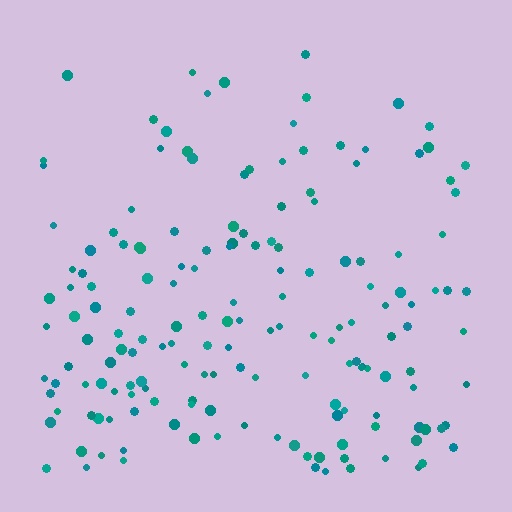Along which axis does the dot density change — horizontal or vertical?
Vertical.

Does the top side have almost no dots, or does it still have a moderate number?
Still a moderate number, just noticeably fewer than the bottom.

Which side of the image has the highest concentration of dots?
The bottom.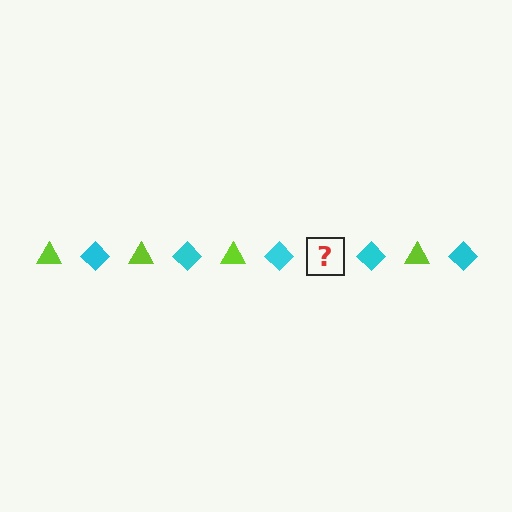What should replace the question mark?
The question mark should be replaced with a lime triangle.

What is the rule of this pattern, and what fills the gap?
The rule is that the pattern alternates between lime triangle and cyan diamond. The gap should be filled with a lime triangle.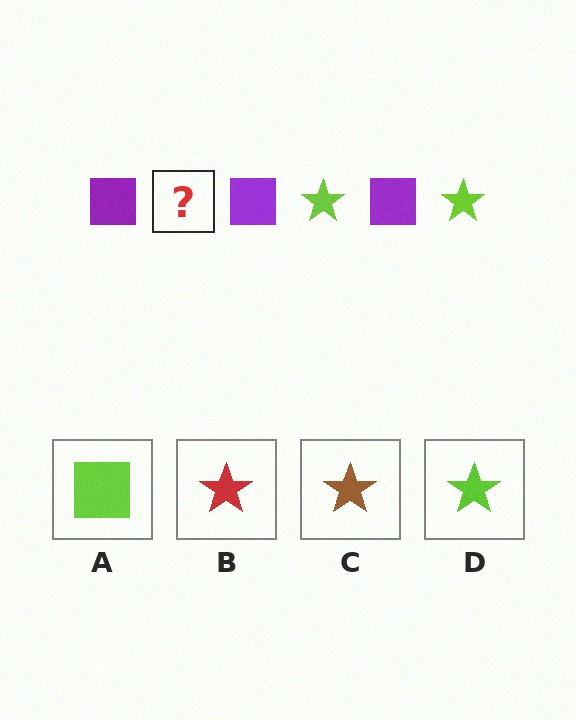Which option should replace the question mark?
Option D.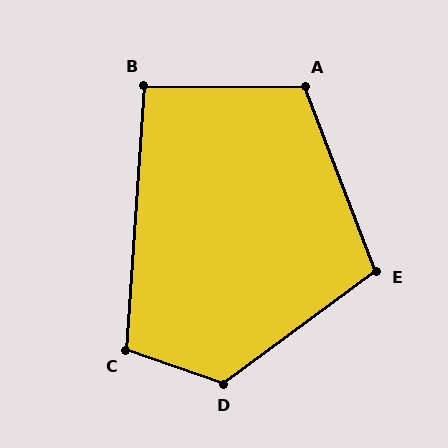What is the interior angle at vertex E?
Approximately 105 degrees (obtuse).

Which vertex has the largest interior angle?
D, at approximately 125 degrees.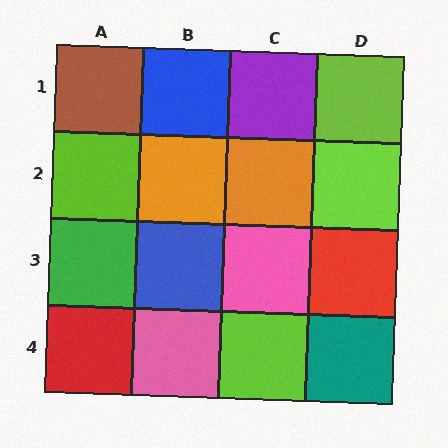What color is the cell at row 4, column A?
Red.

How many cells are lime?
4 cells are lime.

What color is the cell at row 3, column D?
Red.